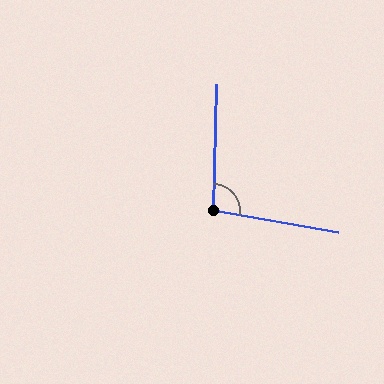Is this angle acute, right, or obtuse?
It is obtuse.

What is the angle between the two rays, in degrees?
Approximately 98 degrees.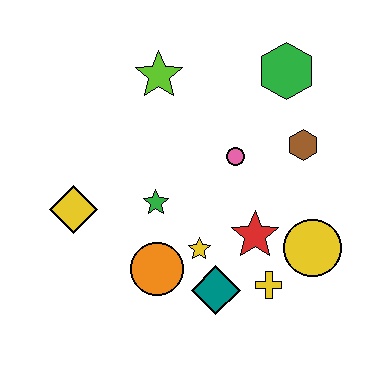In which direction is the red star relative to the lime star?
The red star is below the lime star.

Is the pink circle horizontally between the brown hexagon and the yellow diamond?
Yes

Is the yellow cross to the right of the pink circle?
Yes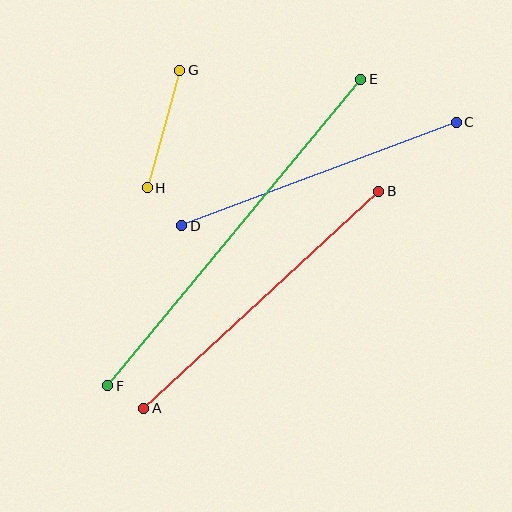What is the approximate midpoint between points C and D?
The midpoint is at approximately (319, 174) pixels.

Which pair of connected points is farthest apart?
Points E and F are farthest apart.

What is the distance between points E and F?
The distance is approximately 397 pixels.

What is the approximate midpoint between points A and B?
The midpoint is at approximately (261, 300) pixels.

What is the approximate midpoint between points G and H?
The midpoint is at approximately (163, 129) pixels.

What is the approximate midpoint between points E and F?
The midpoint is at approximately (234, 233) pixels.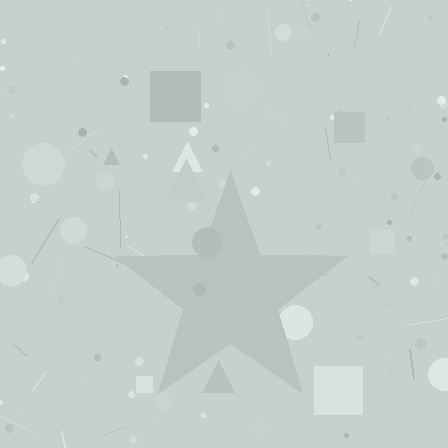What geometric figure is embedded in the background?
A star is embedded in the background.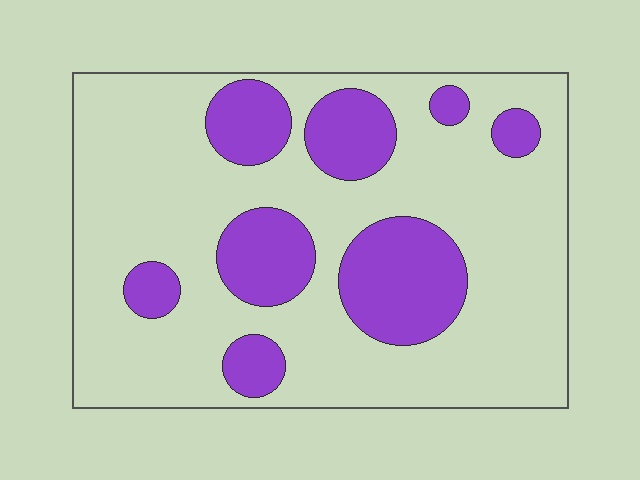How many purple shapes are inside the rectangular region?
8.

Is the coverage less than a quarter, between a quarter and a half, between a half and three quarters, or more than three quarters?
Between a quarter and a half.